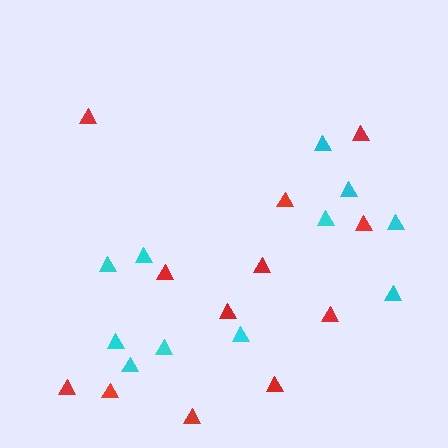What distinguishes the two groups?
There are 2 groups: one group of red triangles (12) and one group of cyan triangles (11).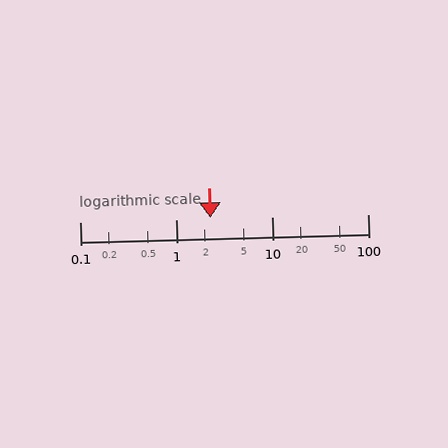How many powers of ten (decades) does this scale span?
The scale spans 3 decades, from 0.1 to 100.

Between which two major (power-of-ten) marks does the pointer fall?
The pointer is between 1 and 10.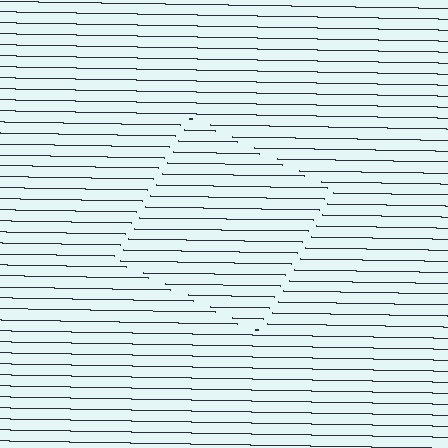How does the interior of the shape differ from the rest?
The interior of the shape contains the same grating, shifted by half a period — the contour is defined by the phase discontinuity where line-ends from the inner and outer gratings abut.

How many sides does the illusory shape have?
4 sides — the line-ends trace a square.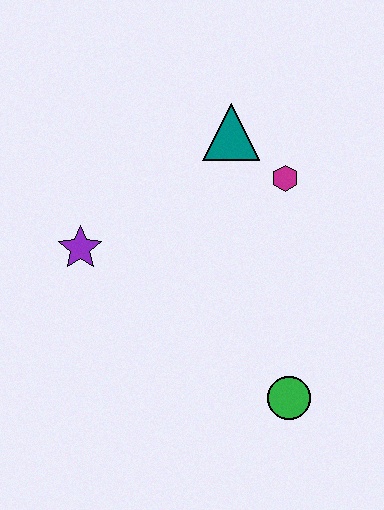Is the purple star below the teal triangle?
Yes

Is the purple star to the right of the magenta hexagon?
No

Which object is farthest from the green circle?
The teal triangle is farthest from the green circle.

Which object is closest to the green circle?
The magenta hexagon is closest to the green circle.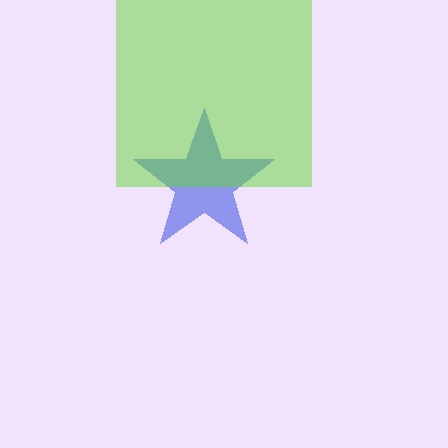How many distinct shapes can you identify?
There are 2 distinct shapes: a blue star, a lime square.